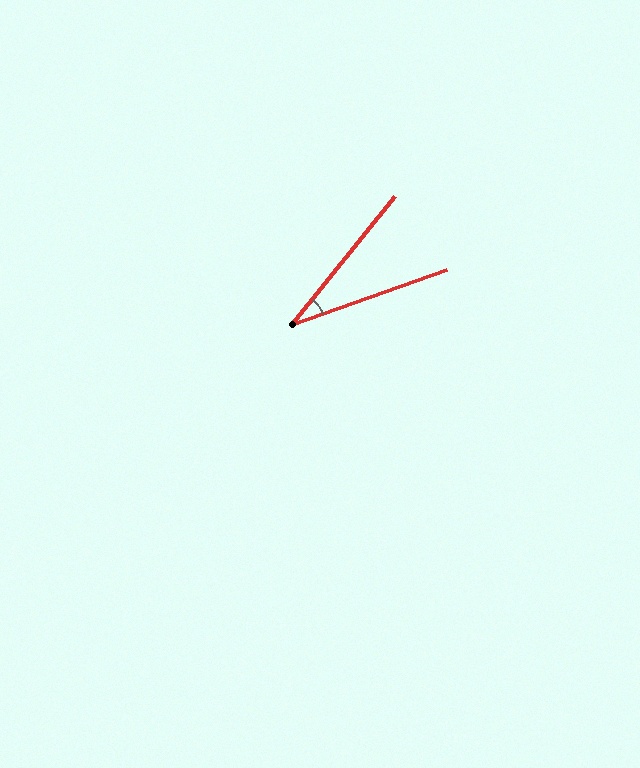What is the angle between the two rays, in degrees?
Approximately 32 degrees.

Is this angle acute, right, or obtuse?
It is acute.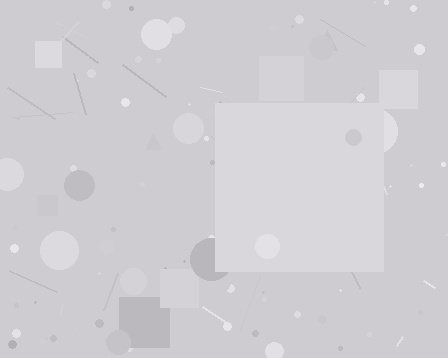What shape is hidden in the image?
A square is hidden in the image.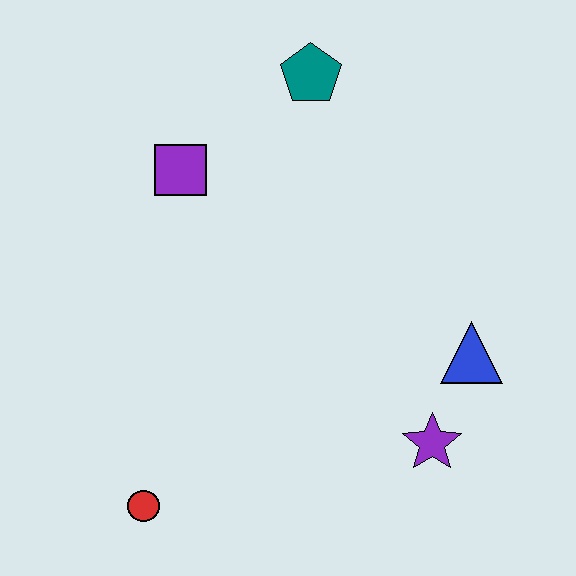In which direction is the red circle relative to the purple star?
The red circle is to the left of the purple star.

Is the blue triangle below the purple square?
Yes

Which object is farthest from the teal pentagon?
The red circle is farthest from the teal pentagon.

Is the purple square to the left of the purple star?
Yes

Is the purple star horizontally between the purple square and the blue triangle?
Yes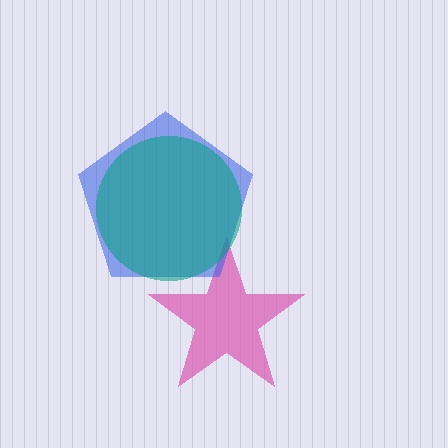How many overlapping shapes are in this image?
There are 3 overlapping shapes in the image.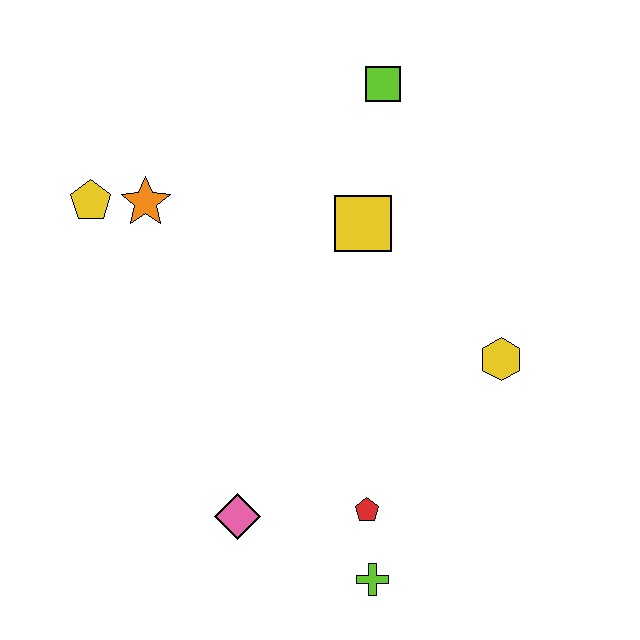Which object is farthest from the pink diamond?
The lime square is farthest from the pink diamond.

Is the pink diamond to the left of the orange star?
No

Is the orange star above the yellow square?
Yes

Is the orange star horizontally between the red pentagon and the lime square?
No